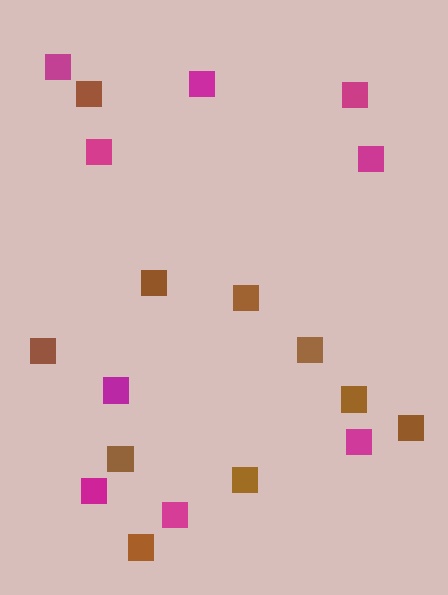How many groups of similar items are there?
There are 2 groups: one group of magenta squares (9) and one group of brown squares (10).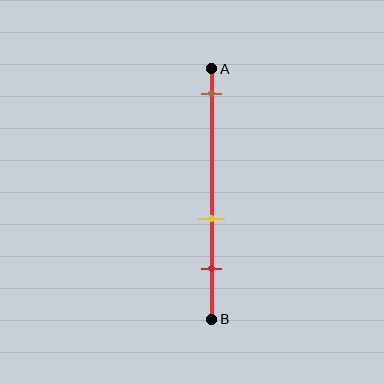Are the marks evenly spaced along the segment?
No, the marks are not evenly spaced.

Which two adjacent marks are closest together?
The yellow and red marks are the closest adjacent pair.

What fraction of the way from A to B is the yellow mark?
The yellow mark is approximately 60% (0.6) of the way from A to B.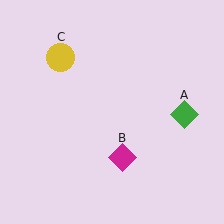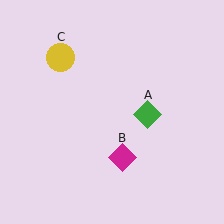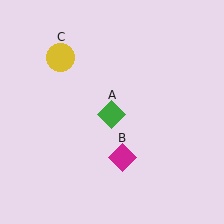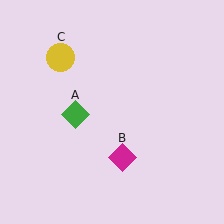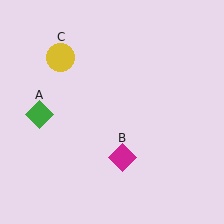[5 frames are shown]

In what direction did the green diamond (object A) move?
The green diamond (object A) moved left.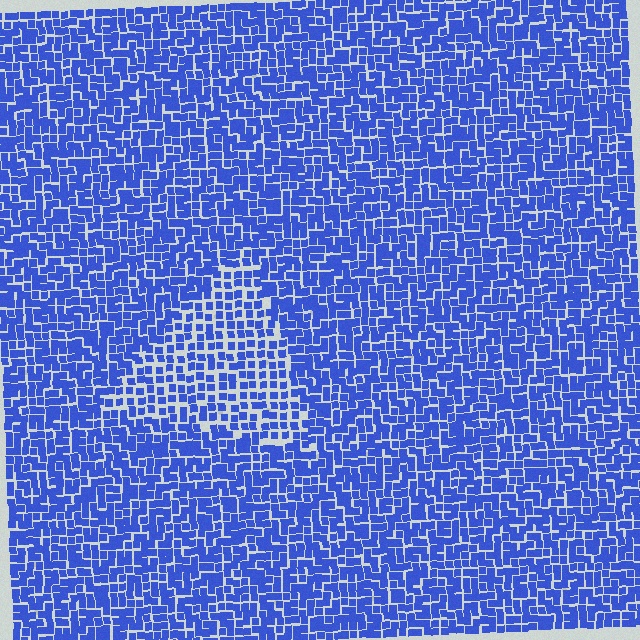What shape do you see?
I see a triangle.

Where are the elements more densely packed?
The elements are more densely packed outside the triangle boundary.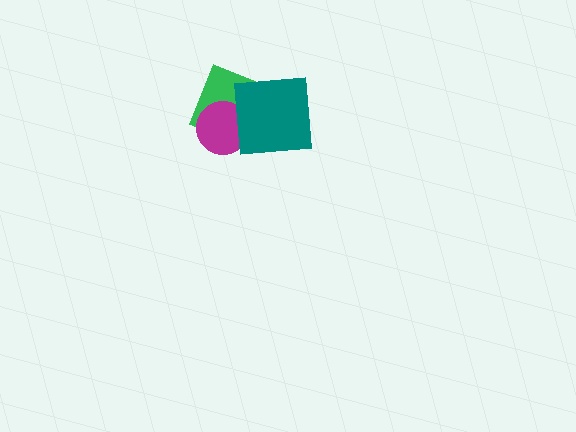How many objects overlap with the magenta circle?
2 objects overlap with the magenta circle.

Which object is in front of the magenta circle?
The teal square is in front of the magenta circle.